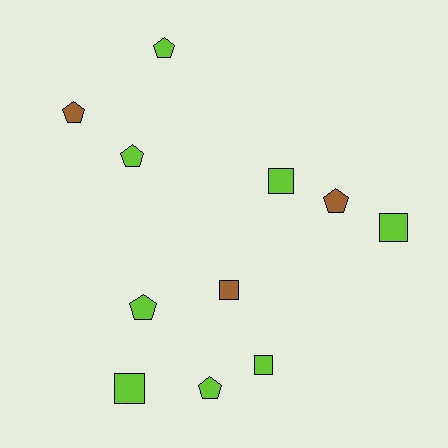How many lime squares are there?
There are 4 lime squares.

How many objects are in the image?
There are 11 objects.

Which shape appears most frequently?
Pentagon, with 6 objects.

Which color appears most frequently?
Lime, with 8 objects.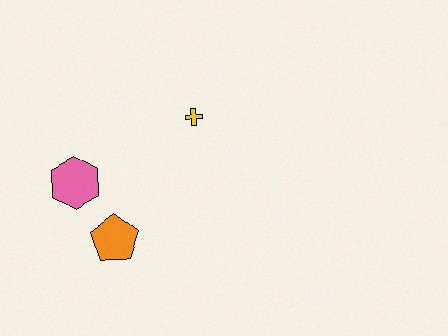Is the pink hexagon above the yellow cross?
No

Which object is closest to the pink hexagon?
The orange pentagon is closest to the pink hexagon.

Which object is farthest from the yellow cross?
The orange pentagon is farthest from the yellow cross.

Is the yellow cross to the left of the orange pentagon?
No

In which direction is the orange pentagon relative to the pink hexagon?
The orange pentagon is below the pink hexagon.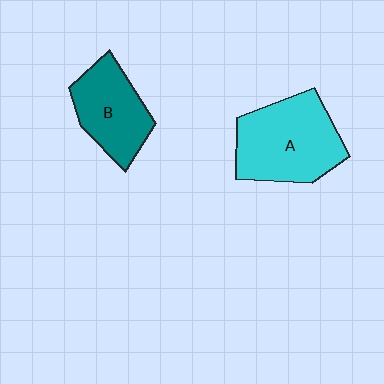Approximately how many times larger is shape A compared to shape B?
Approximately 1.4 times.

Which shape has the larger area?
Shape A (cyan).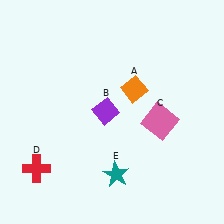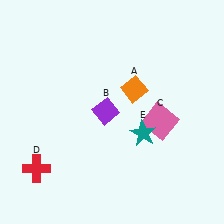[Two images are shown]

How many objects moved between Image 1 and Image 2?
1 object moved between the two images.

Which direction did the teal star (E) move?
The teal star (E) moved up.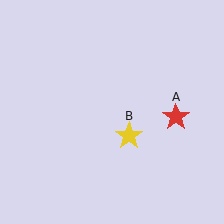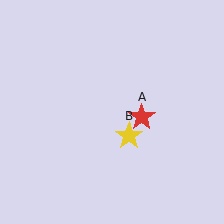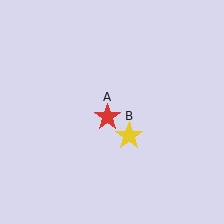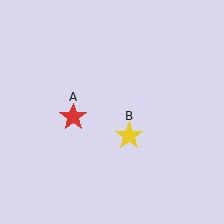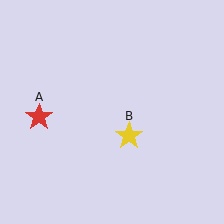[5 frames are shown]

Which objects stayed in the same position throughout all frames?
Yellow star (object B) remained stationary.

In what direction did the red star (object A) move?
The red star (object A) moved left.